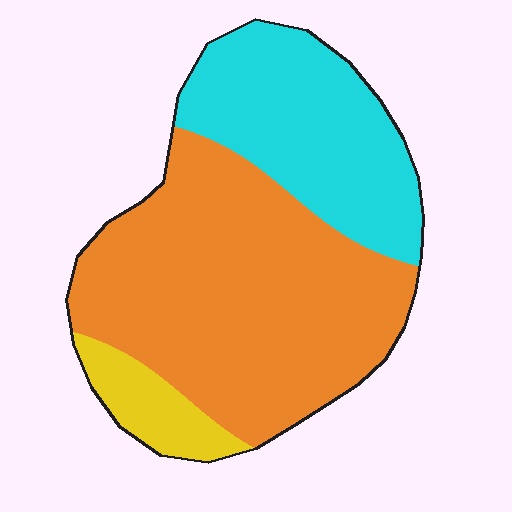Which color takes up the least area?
Yellow, at roughly 10%.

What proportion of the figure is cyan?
Cyan takes up about one third (1/3) of the figure.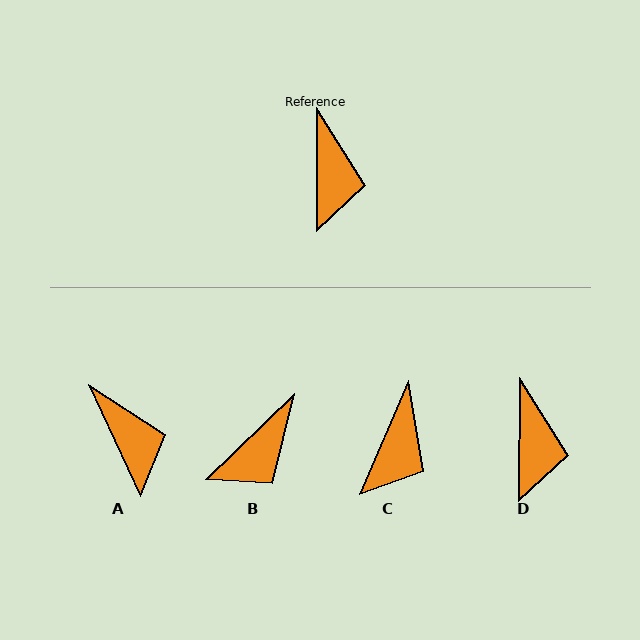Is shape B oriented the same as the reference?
No, it is off by about 46 degrees.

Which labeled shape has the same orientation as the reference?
D.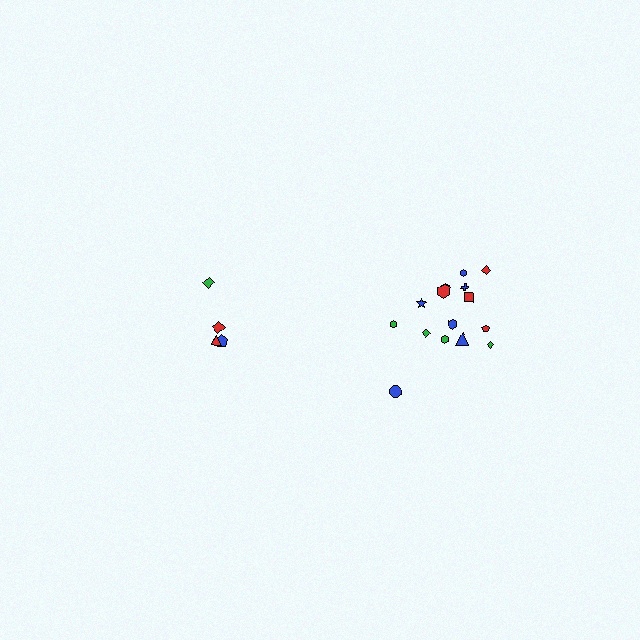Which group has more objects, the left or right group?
The right group.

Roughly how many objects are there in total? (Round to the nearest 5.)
Roughly 20 objects in total.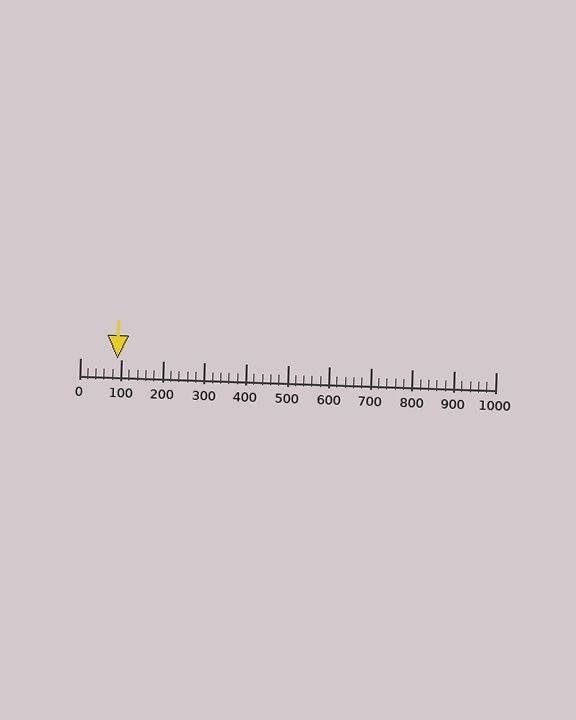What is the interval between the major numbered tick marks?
The major tick marks are spaced 100 units apart.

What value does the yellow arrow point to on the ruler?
The yellow arrow points to approximately 91.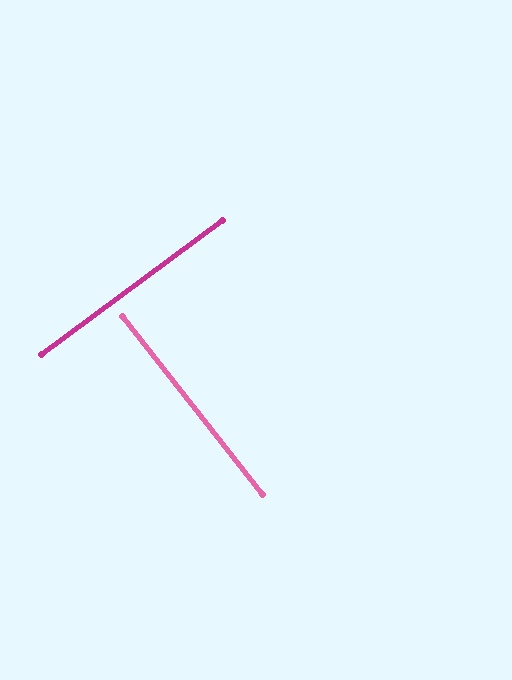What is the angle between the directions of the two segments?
Approximately 88 degrees.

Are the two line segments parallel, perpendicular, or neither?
Perpendicular — they meet at approximately 88°.